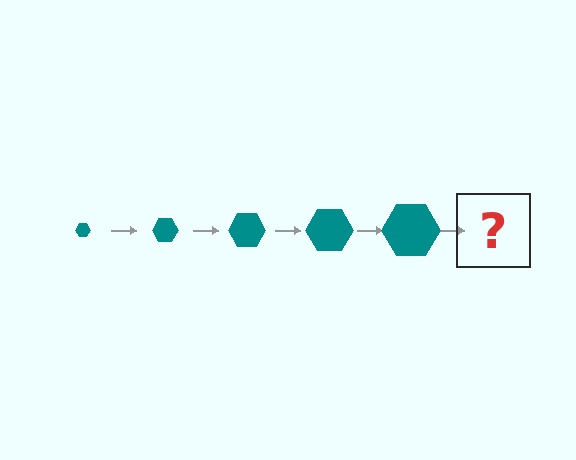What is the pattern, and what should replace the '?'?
The pattern is that the hexagon gets progressively larger each step. The '?' should be a teal hexagon, larger than the previous one.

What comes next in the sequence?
The next element should be a teal hexagon, larger than the previous one.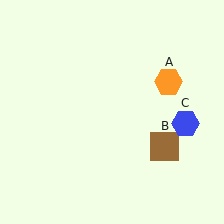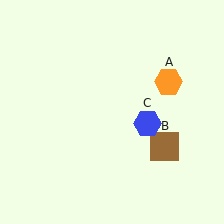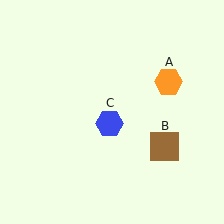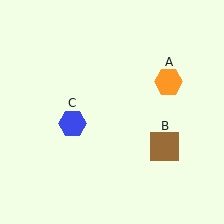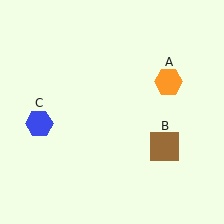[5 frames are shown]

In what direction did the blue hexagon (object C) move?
The blue hexagon (object C) moved left.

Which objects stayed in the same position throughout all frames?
Orange hexagon (object A) and brown square (object B) remained stationary.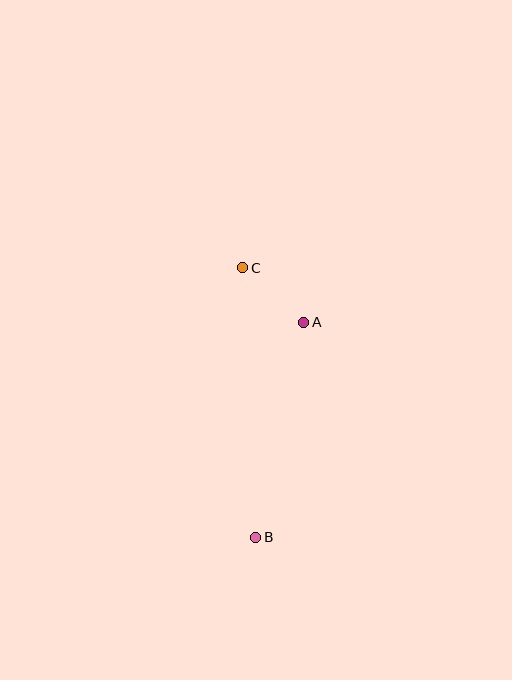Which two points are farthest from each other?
Points B and C are farthest from each other.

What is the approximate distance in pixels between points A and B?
The distance between A and B is approximately 220 pixels.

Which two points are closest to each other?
Points A and C are closest to each other.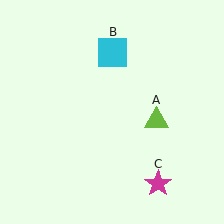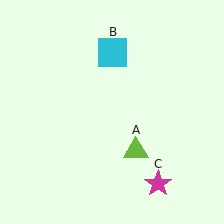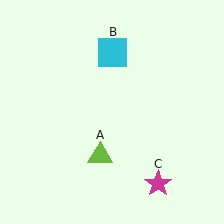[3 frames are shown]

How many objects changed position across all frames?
1 object changed position: lime triangle (object A).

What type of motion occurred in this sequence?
The lime triangle (object A) rotated clockwise around the center of the scene.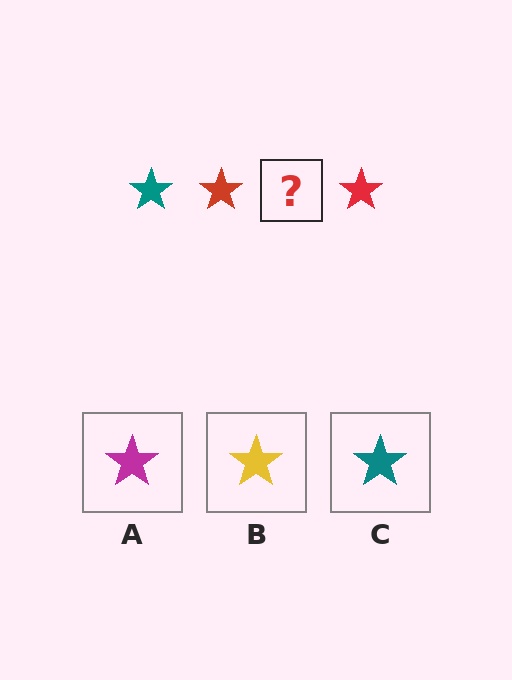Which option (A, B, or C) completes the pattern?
C.